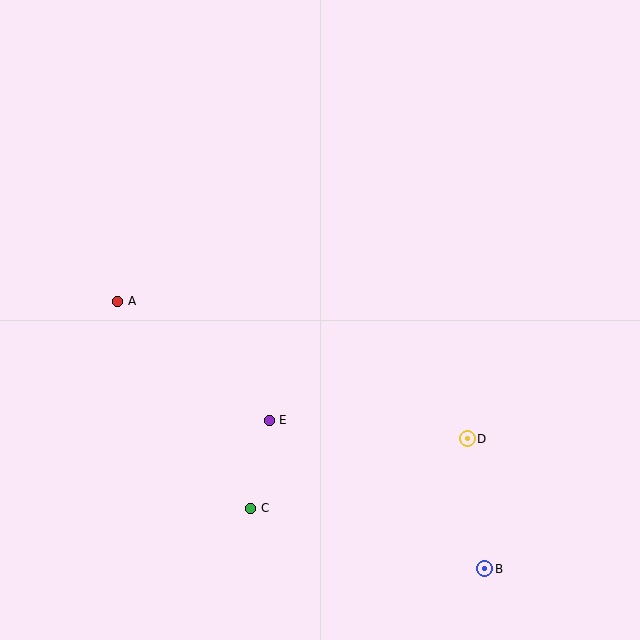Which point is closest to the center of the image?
Point E at (269, 420) is closest to the center.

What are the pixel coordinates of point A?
Point A is at (118, 301).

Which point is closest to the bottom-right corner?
Point B is closest to the bottom-right corner.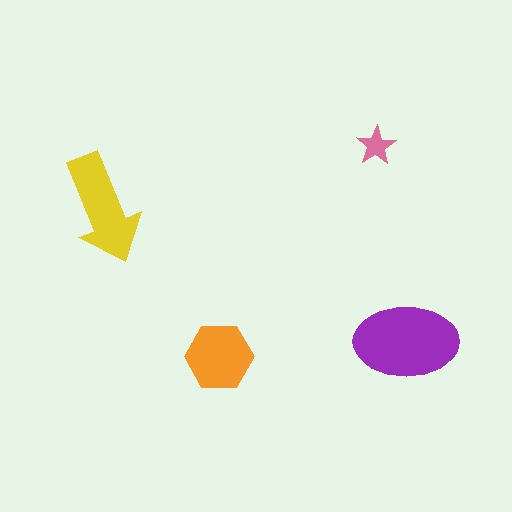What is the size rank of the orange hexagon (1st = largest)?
3rd.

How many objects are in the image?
There are 4 objects in the image.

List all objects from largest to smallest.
The purple ellipse, the yellow arrow, the orange hexagon, the pink star.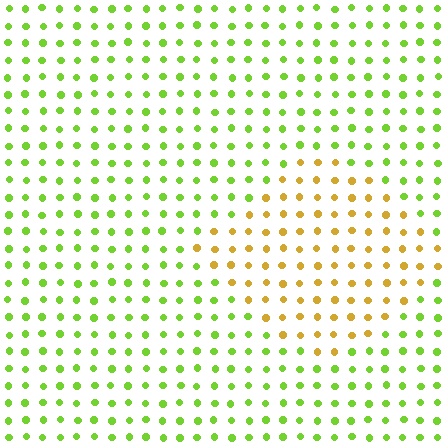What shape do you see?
I see a diamond.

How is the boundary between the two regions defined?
The boundary is defined purely by a slight shift in hue (about 52 degrees). Spacing, size, and orientation are identical on both sides.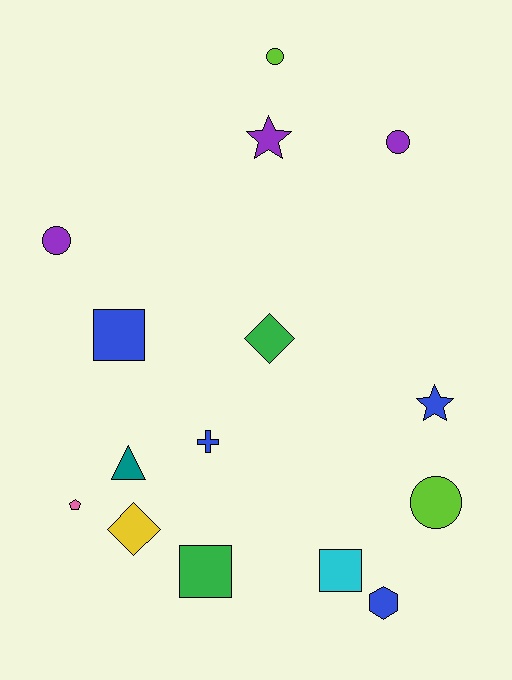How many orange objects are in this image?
There are no orange objects.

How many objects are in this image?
There are 15 objects.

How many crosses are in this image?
There is 1 cross.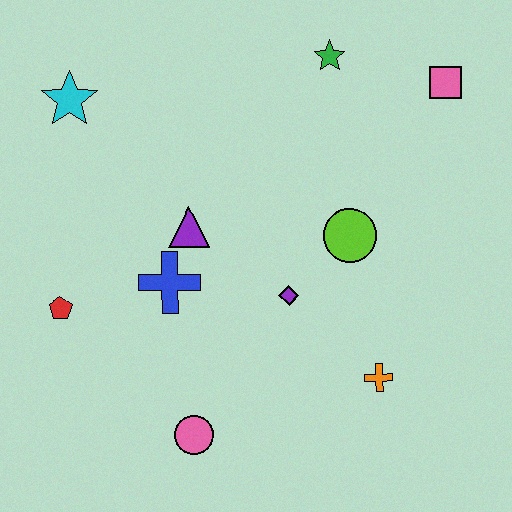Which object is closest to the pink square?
The green star is closest to the pink square.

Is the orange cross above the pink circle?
Yes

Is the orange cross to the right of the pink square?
No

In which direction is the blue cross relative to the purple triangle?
The blue cross is below the purple triangle.